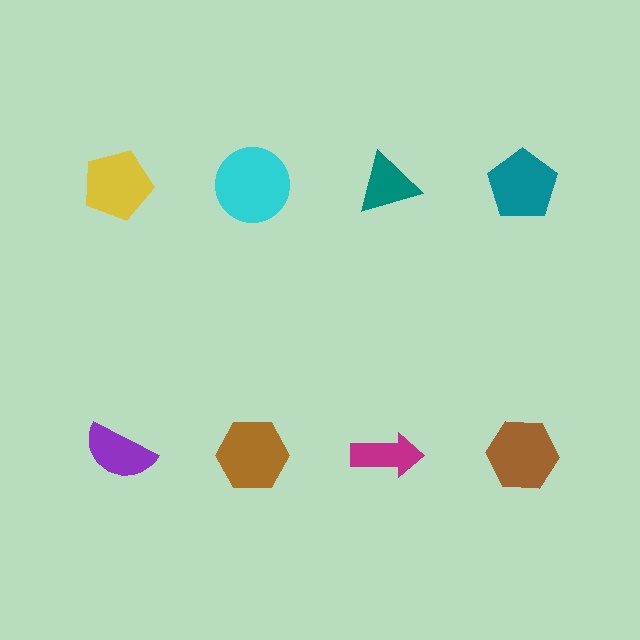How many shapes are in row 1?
4 shapes.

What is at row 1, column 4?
A teal pentagon.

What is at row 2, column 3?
A magenta arrow.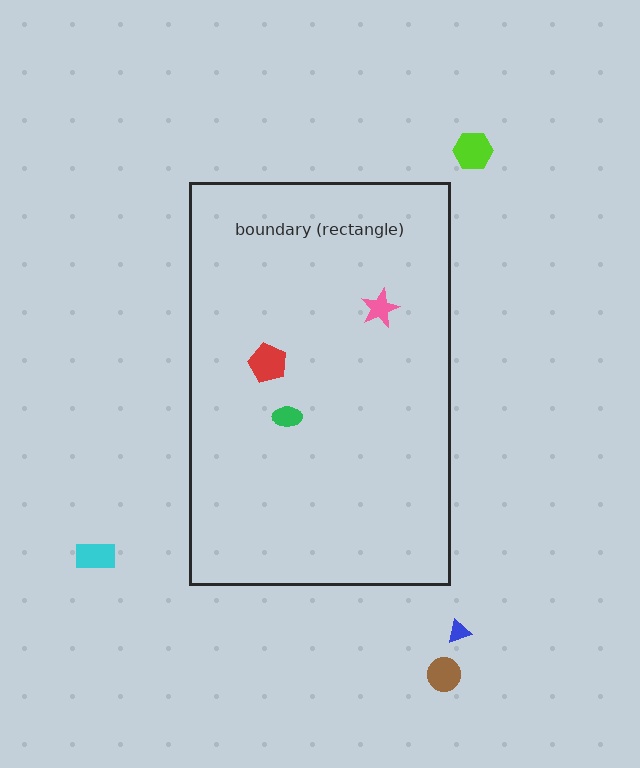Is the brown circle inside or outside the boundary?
Outside.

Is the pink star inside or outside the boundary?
Inside.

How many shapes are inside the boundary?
3 inside, 4 outside.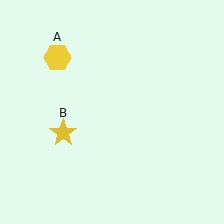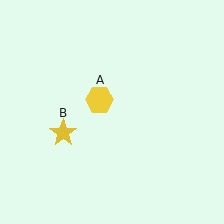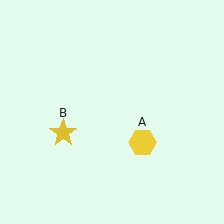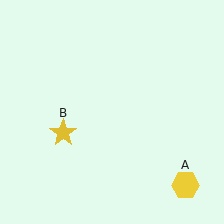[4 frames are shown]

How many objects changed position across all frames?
1 object changed position: yellow hexagon (object A).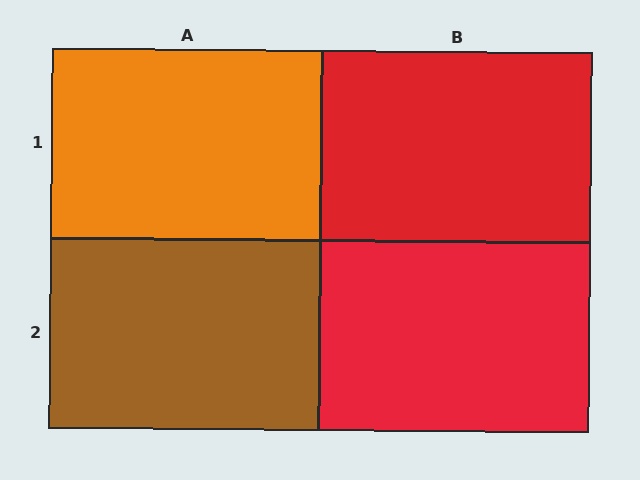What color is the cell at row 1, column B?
Red.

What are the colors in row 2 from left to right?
Brown, red.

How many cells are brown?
1 cell is brown.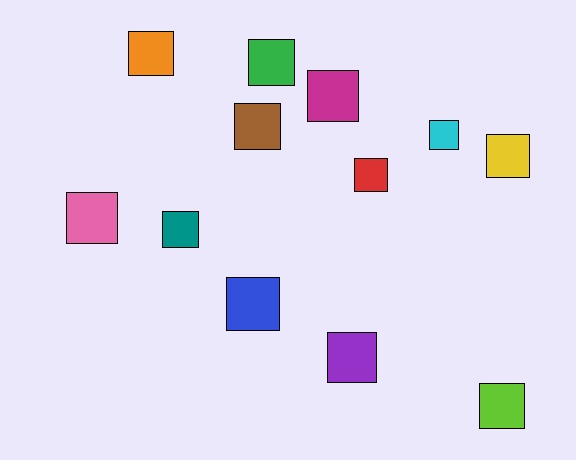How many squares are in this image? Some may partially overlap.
There are 12 squares.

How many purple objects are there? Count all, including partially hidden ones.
There is 1 purple object.